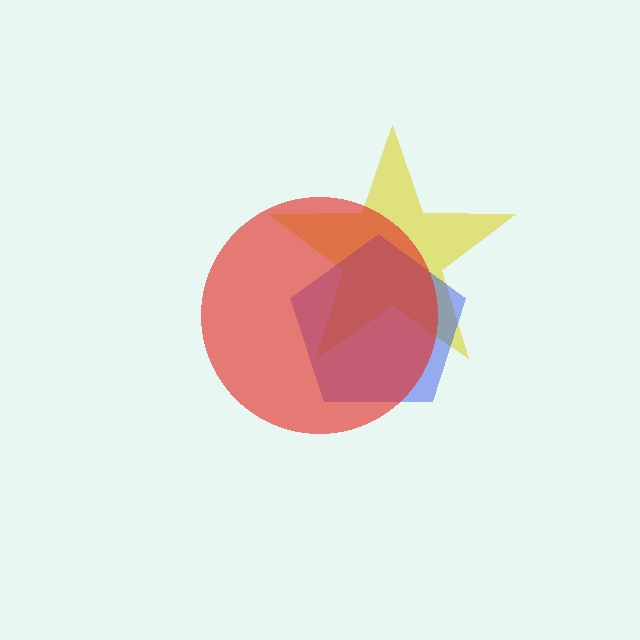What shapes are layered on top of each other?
The layered shapes are: a yellow star, a blue pentagon, a red circle.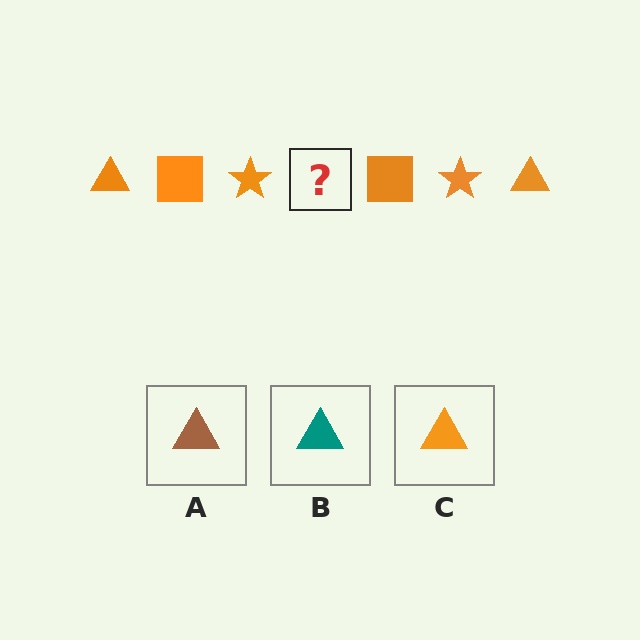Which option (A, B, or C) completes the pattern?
C.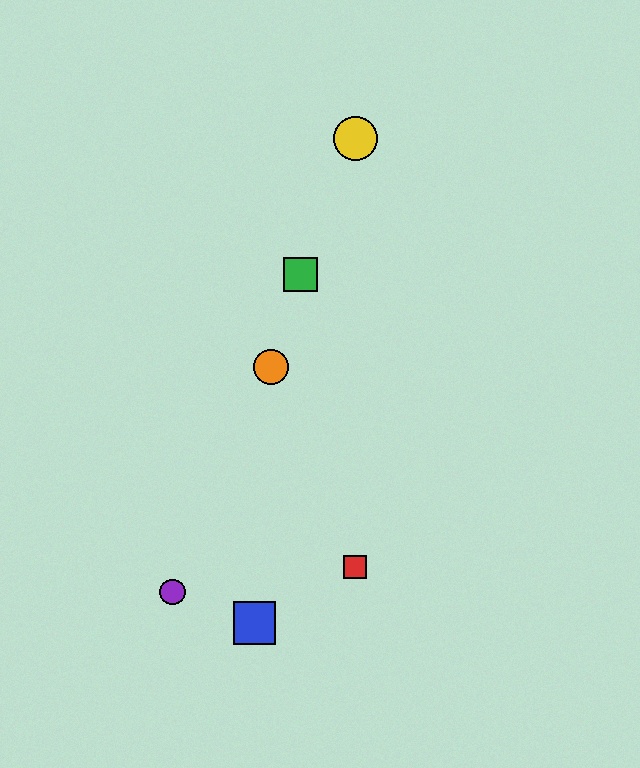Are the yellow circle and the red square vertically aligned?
Yes, both are at x≈355.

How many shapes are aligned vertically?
2 shapes (the red square, the yellow circle) are aligned vertically.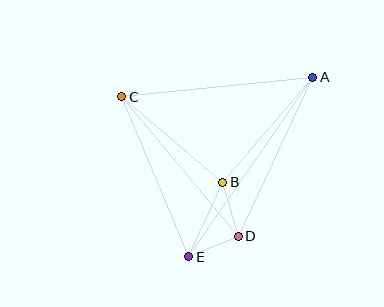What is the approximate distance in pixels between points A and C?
The distance between A and C is approximately 192 pixels.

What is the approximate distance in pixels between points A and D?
The distance between A and D is approximately 176 pixels.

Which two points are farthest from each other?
Points A and E are farthest from each other.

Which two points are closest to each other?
Points D and E are closest to each other.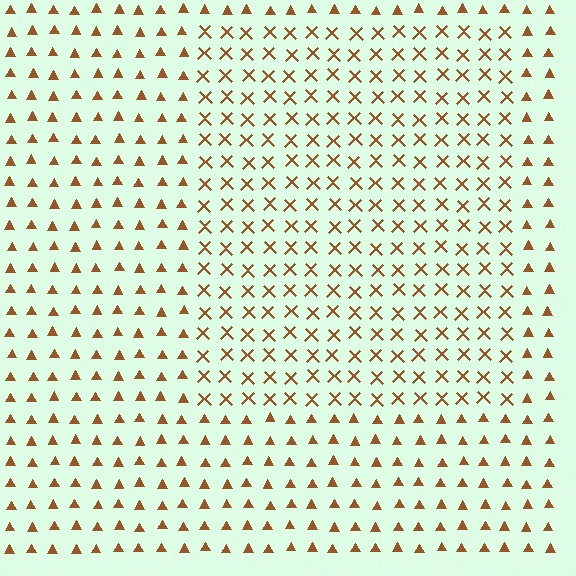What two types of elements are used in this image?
The image uses X marks inside the rectangle region and triangles outside it.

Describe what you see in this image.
The image is filled with small brown elements arranged in a uniform grid. A rectangle-shaped region contains X marks, while the surrounding area contains triangles. The boundary is defined purely by the change in element shape.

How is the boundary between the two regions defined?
The boundary is defined by a change in element shape: X marks inside vs. triangles outside. All elements share the same color and spacing.